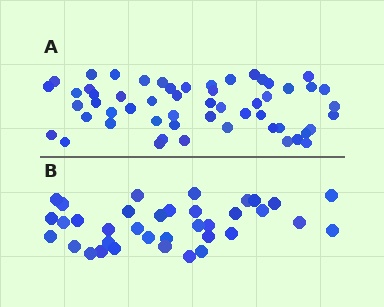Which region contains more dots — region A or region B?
Region A (the top region) has more dots.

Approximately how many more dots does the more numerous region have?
Region A has approximately 20 more dots than region B.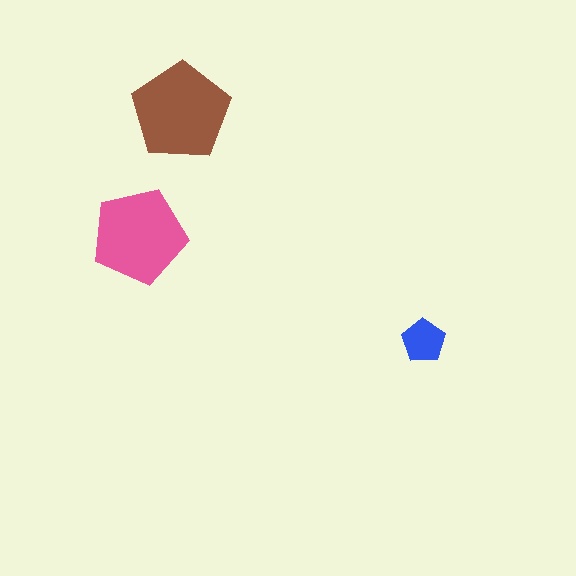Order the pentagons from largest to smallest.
the brown one, the pink one, the blue one.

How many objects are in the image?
There are 3 objects in the image.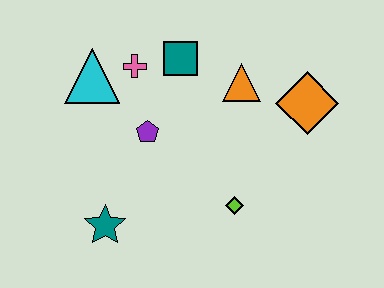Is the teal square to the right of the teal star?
Yes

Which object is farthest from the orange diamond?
The teal star is farthest from the orange diamond.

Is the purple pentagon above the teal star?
Yes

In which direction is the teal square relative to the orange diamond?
The teal square is to the left of the orange diamond.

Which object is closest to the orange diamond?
The orange triangle is closest to the orange diamond.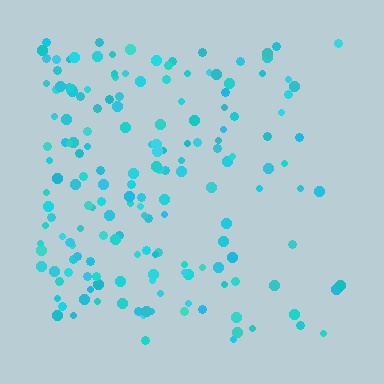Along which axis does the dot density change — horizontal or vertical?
Horizontal.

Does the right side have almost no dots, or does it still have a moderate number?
Still a moderate number, just noticeably fewer than the left.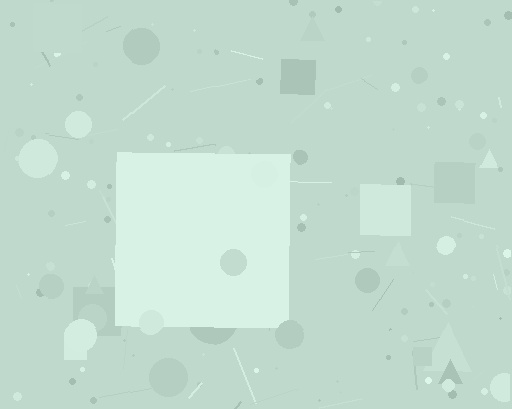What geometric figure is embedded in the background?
A square is embedded in the background.